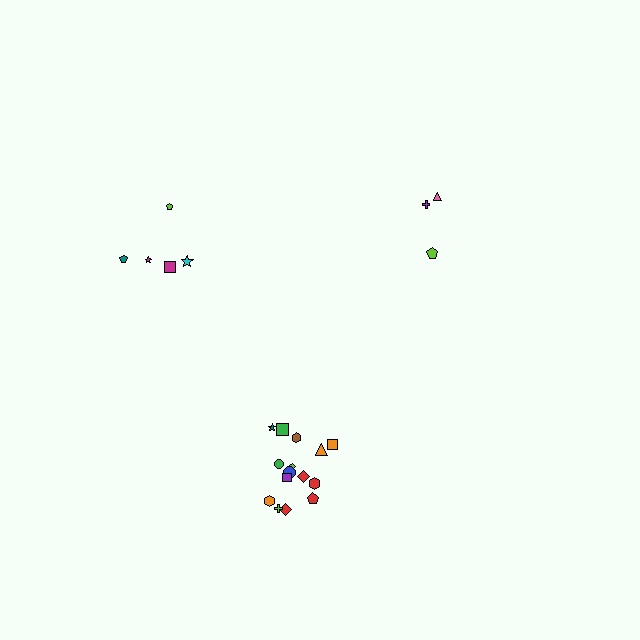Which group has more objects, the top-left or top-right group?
The top-left group.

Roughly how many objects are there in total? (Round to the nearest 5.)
Roughly 25 objects in total.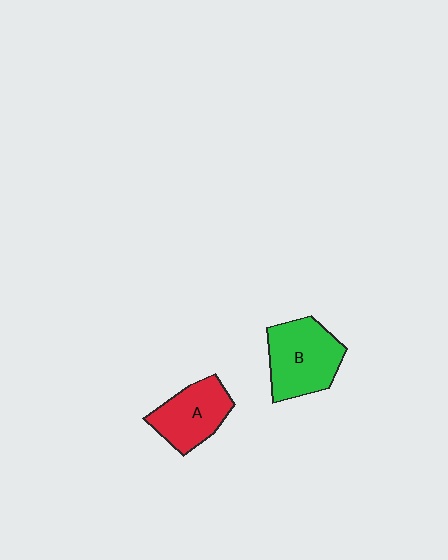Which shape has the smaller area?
Shape A (red).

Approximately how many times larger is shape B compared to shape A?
Approximately 1.2 times.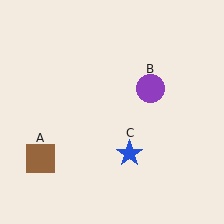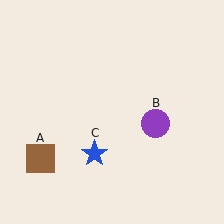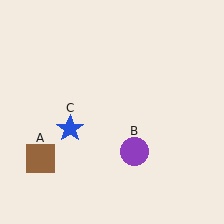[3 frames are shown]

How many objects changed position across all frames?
2 objects changed position: purple circle (object B), blue star (object C).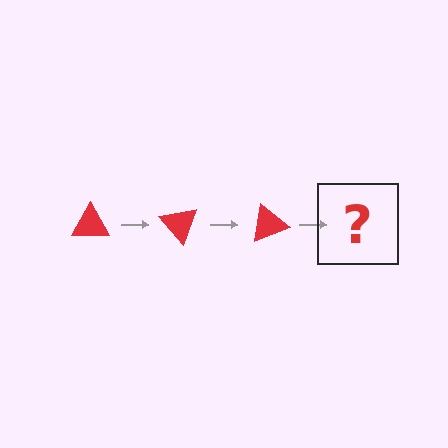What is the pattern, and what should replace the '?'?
The pattern is that the triangle rotates 50 degrees each step. The '?' should be a red triangle rotated 150 degrees.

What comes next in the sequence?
The next element should be a red triangle rotated 150 degrees.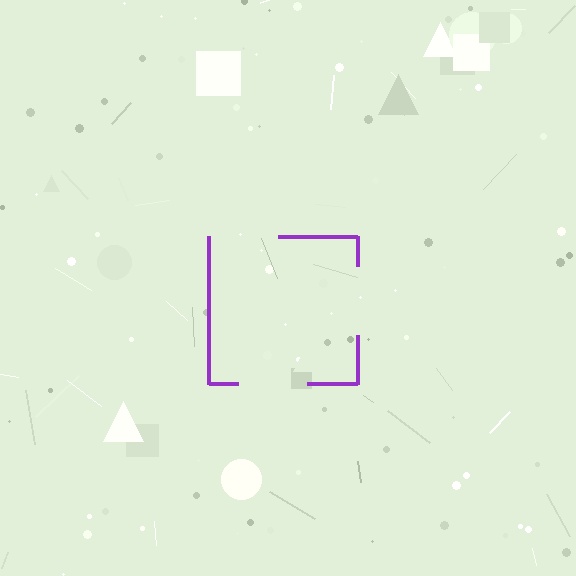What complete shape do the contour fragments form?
The contour fragments form a square.